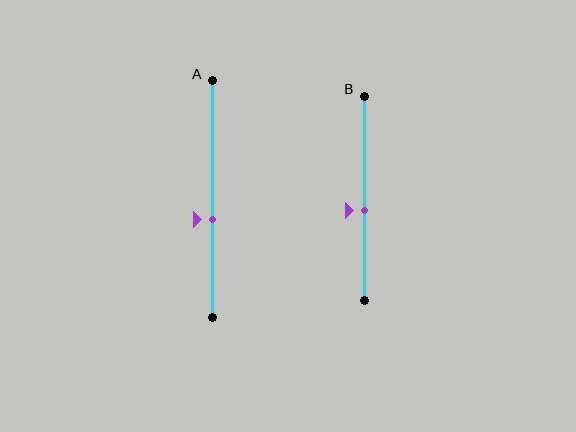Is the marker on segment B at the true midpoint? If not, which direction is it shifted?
No, the marker on segment B is shifted downward by about 6% of the segment length.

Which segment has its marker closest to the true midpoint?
Segment B has its marker closest to the true midpoint.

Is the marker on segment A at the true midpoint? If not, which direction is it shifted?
No, the marker on segment A is shifted downward by about 9% of the segment length.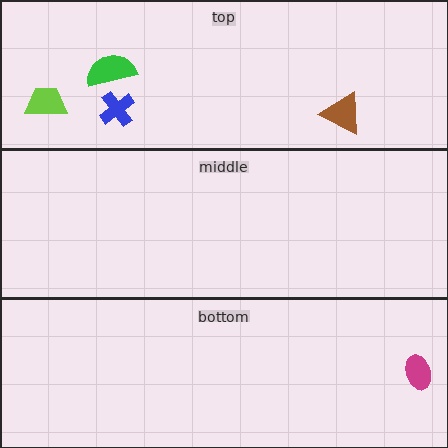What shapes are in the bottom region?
The magenta ellipse.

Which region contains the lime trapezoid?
The top region.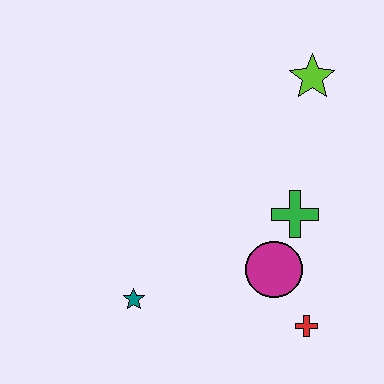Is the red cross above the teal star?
No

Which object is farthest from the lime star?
The teal star is farthest from the lime star.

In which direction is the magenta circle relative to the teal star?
The magenta circle is to the right of the teal star.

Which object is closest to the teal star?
The magenta circle is closest to the teal star.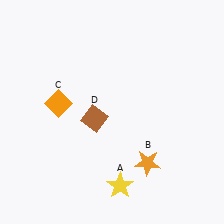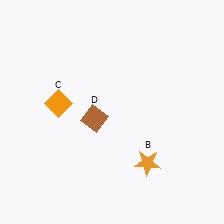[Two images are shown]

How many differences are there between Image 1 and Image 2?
There is 1 difference between the two images.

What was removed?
The yellow star (A) was removed in Image 2.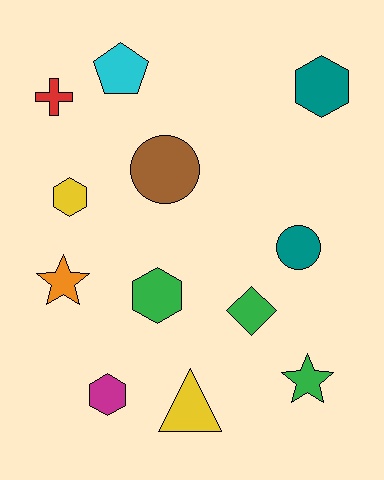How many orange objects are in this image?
There is 1 orange object.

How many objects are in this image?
There are 12 objects.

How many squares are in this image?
There are no squares.